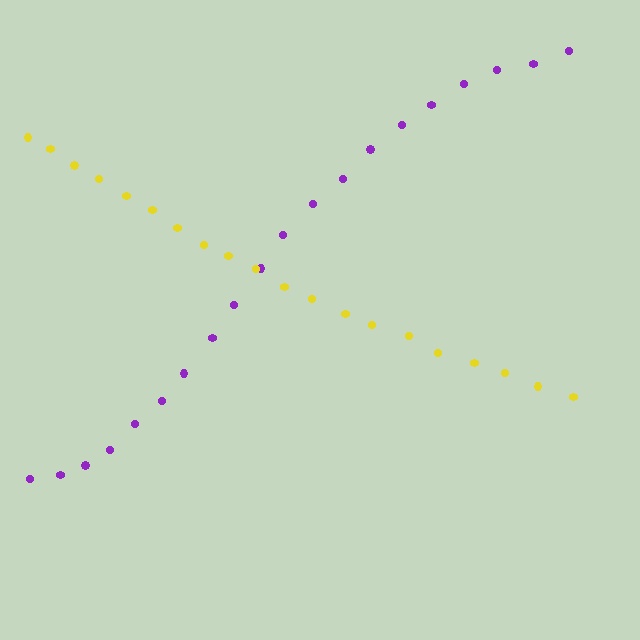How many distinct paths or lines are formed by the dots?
There are 2 distinct paths.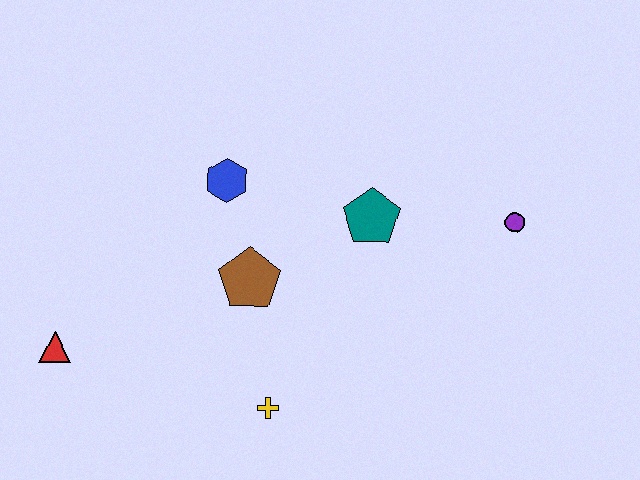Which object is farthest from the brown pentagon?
The purple circle is farthest from the brown pentagon.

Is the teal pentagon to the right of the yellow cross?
Yes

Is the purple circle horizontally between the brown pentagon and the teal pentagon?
No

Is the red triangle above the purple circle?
No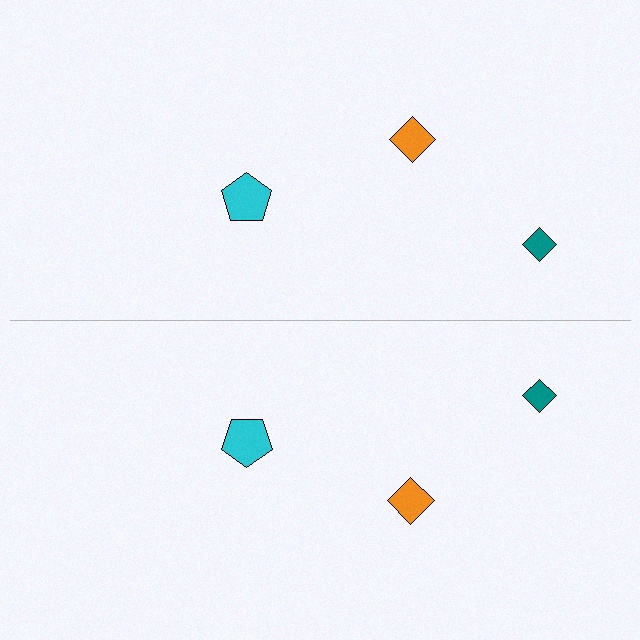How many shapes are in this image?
There are 6 shapes in this image.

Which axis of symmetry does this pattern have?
The pattern has a horizontal axis of symmetry running through the center of the image.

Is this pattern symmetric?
Yes, this pattern has bilateral (reflection) symmetry.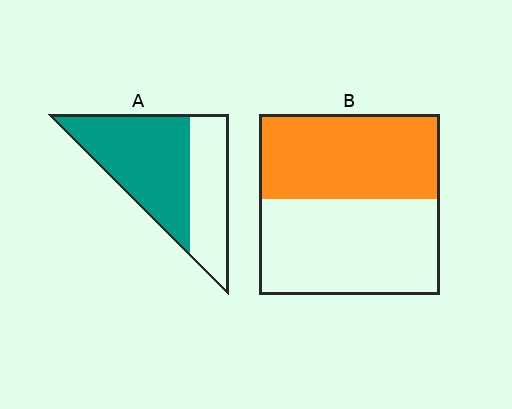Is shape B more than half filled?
Roughly half.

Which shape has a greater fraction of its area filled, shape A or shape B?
Shape A.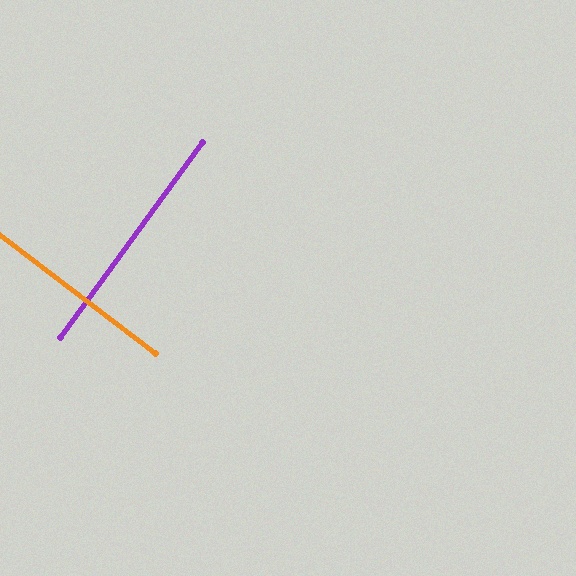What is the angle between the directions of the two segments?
Approximately 89 degrees.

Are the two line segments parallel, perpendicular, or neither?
Perpendicular — they meet at approximately 89°.